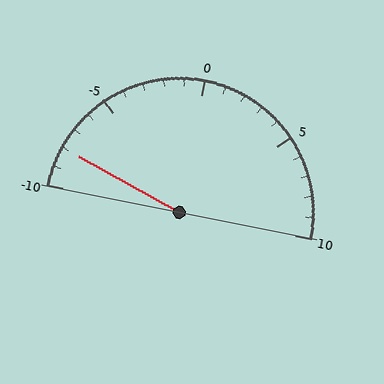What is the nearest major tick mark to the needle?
The nearest major tick mark is -10.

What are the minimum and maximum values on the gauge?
The gauge ranges from -10 to 10.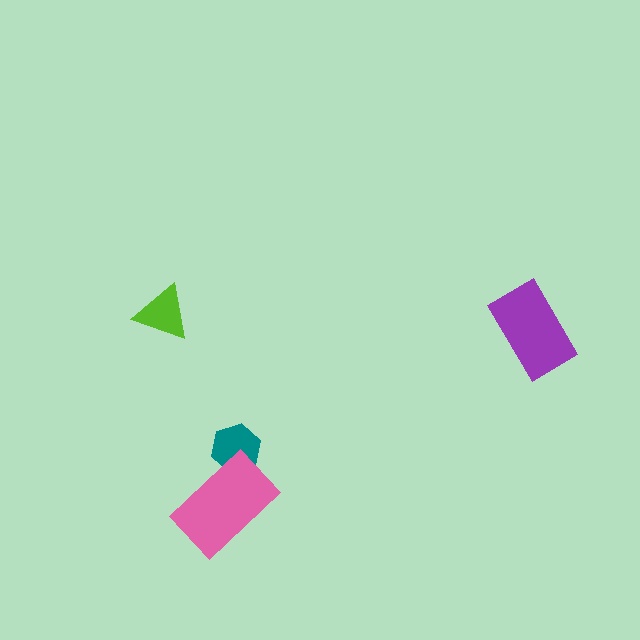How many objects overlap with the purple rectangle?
0 objects overlap with the purple rectangle.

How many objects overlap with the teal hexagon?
1 object overlaps with the teal hexagon.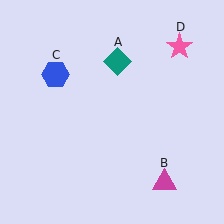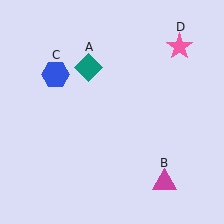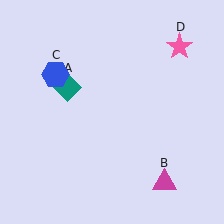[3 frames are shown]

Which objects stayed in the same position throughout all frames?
Magenta triangle (object B) and blue hexagon (object C) and pink star (object D) remained stationary.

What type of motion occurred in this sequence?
The teal diamond (object A) rotated counterclockwise around the center of the scene.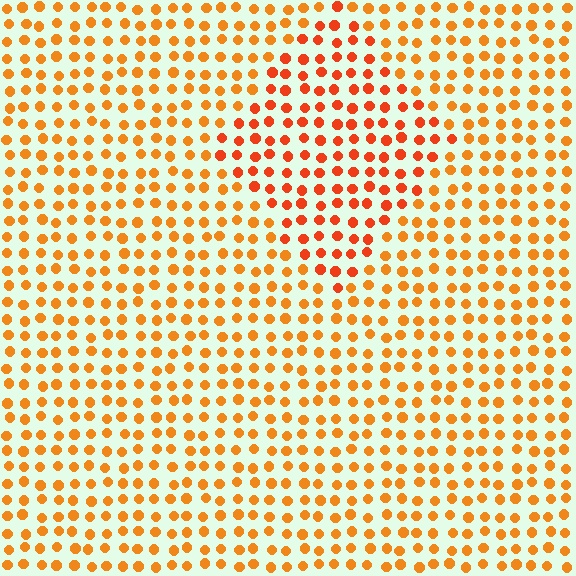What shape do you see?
I see a diamond.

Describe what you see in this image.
The image is filled with small orange elements in a uniform arrangement. A diamond-shaped region is visible where the elements are tinted to a slightly different hue, forming a subtle color boundary.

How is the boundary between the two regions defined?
The boundary is defined purely by a slight shift in hue (about 21 degrees). Spacing, size, and orientation are identical on both sides.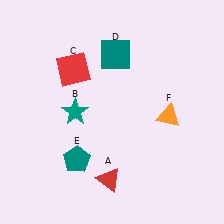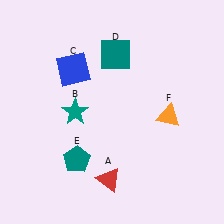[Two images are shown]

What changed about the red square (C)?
In Image 1, C is red. In Image 2, it changed to blue.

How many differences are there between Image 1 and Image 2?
There is 1 difference between the two images.